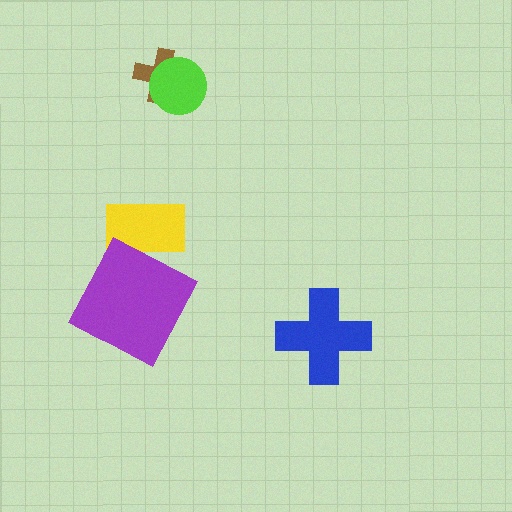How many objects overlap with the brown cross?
1 object overlaps with the brown cross.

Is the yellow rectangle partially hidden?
Yes, it is partially covered by another shape.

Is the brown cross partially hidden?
Yes, it is partially covered by another shape.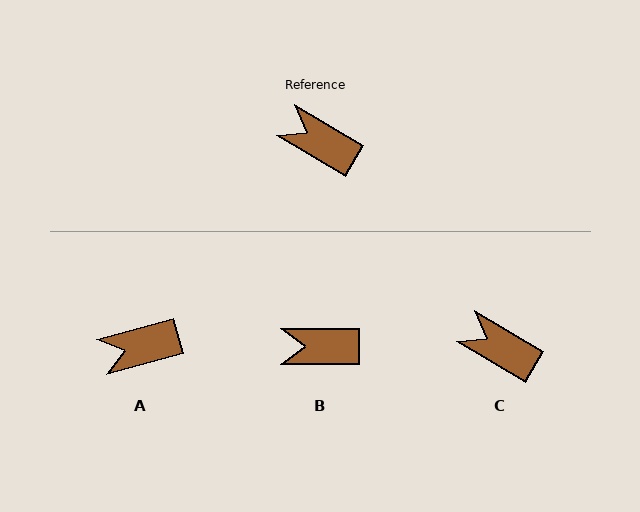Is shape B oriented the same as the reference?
No, it is off by about 30 degrees.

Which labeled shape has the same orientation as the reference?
C.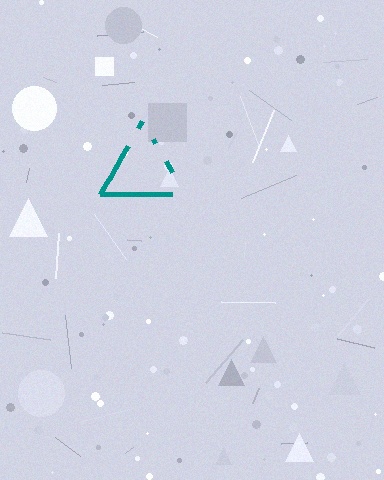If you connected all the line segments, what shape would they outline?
They would outline a triangle.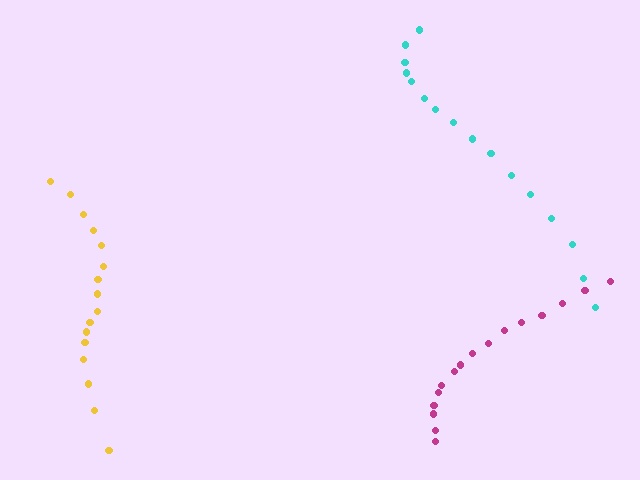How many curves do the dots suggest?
There are 3 distinct paths.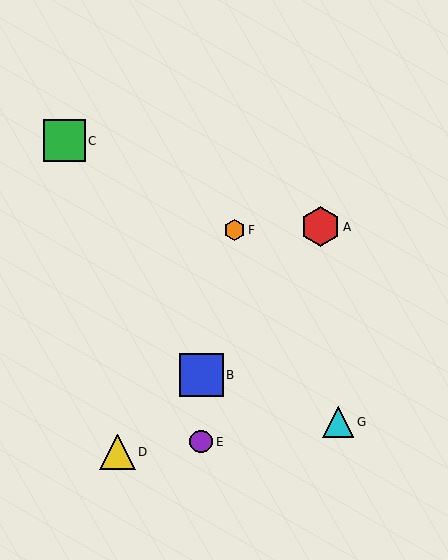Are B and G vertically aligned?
No, B is at x≈201 and G is at x≈338.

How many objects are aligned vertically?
2 objects (B, E) are aligned vertically.